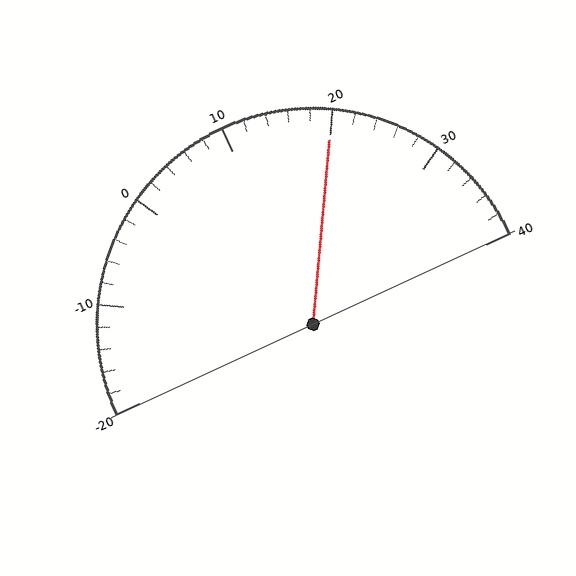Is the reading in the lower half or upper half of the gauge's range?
The reading is in the upper half of the range (-20 to 40).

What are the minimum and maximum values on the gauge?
The gauge ranges from -20 to 40.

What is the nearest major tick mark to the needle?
The nearest major tick mark is 20.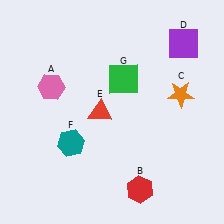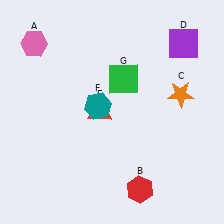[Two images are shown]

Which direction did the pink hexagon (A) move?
The pink hexagon (A) moved up.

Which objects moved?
The objects that moved are: the pink hexagon (A), the teal hexagon (F).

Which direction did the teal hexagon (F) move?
The teal hexagon (F) moved up.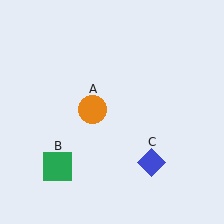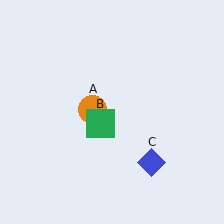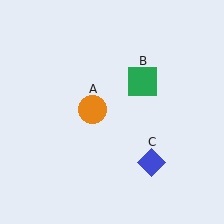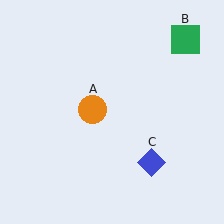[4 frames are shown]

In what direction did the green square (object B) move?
The green square (object B) moved up and to the right.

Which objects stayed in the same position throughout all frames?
Orange circle (object A) and blue diamond (object C) remained stationary.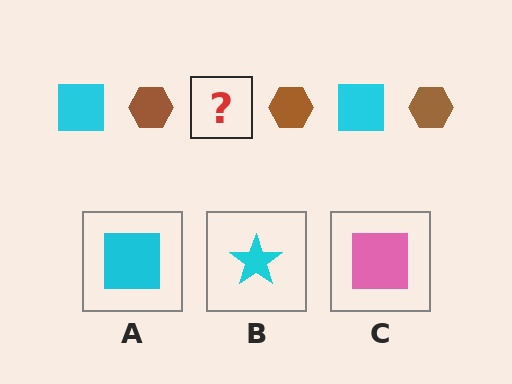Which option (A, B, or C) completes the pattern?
A.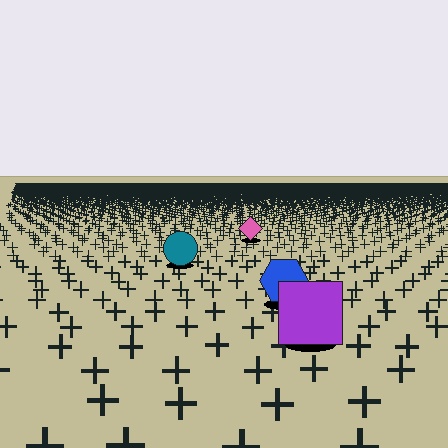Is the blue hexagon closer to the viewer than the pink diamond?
Yes. The blue hexagon is closer — you can tell from the texture gradient: the ground texture is coarser near it.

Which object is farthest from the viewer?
The pink diamond is farthest from the viewer. It appears smaller and the ground texture around it is denser.